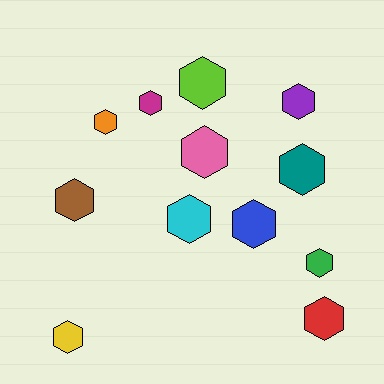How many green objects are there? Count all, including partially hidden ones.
There is 1 green object.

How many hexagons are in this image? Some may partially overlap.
There are 12 hexagons.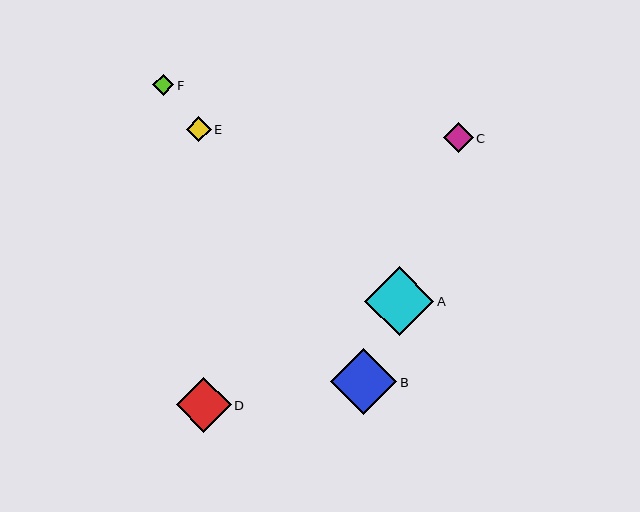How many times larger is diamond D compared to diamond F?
Diamond D is approximately 2.6 times the size of diamond F.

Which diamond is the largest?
Diamond A is the largest with a size of approximately 69 pixels.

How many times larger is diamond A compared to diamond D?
Diamond A is approximately 1.3 times the size of diamond D.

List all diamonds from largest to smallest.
From largest to smallest: A, B, D, C, E, F.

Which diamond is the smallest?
Diamond F is the smallest with a size of approximately 21 pixels.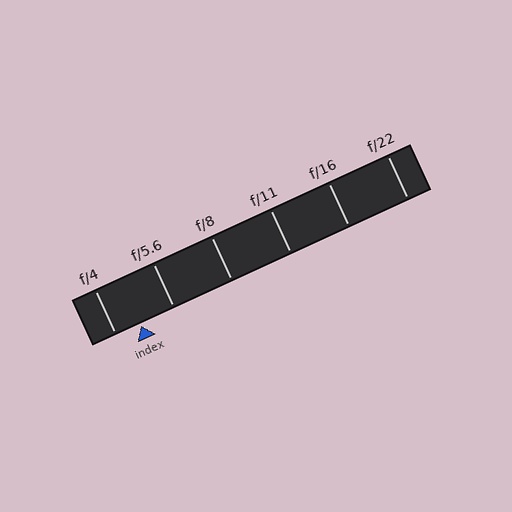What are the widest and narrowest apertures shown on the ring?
The widest aperture shown is f/4 and the narrowest is f/22.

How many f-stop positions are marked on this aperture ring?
There are 6 f-stop positions marked.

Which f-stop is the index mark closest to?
The index mark is closest to f/4.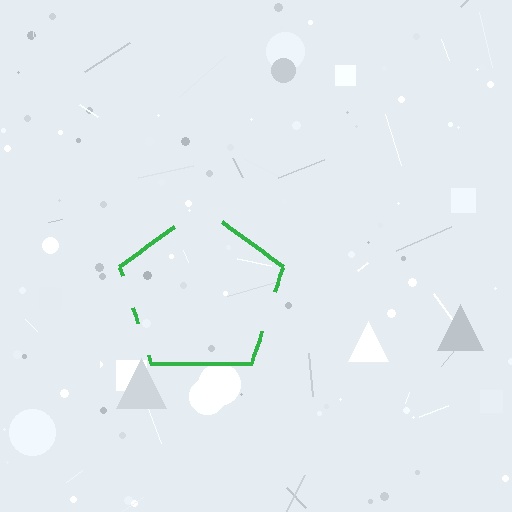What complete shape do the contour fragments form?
The contour fragments form a pentagon.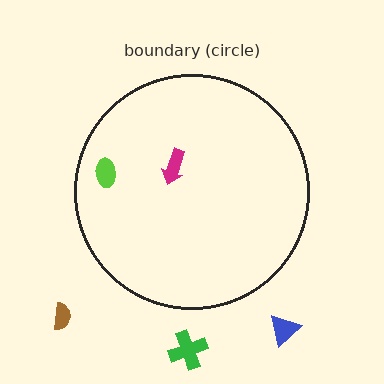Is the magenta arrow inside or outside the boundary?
Inside.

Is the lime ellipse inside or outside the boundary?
Inside.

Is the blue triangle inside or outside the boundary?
Outside.